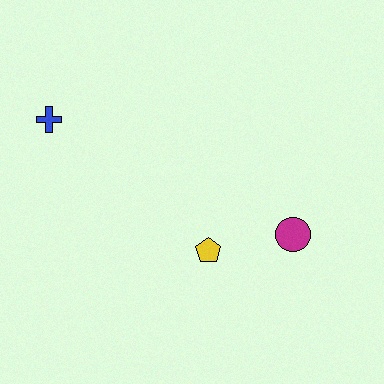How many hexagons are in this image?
There are no hexagons.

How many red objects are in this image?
There are no red objects.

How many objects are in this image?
There are 3 objects.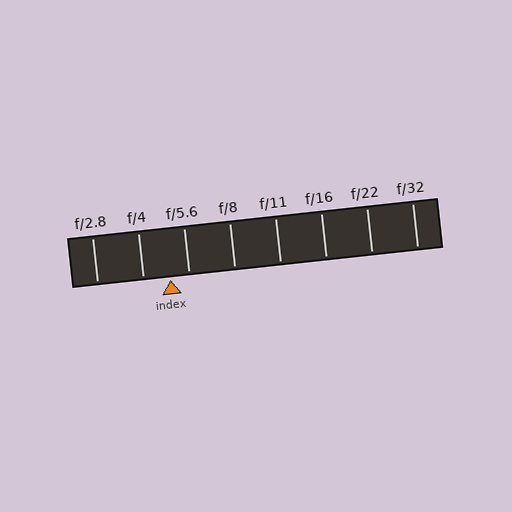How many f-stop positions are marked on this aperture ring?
There are 8 f-stop positions marked.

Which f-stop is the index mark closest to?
The index mark is closest to f/5.6.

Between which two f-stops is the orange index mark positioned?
The index mark is between f/4 and f/5.6.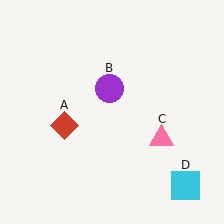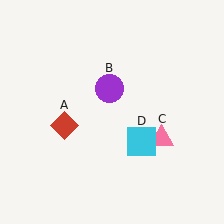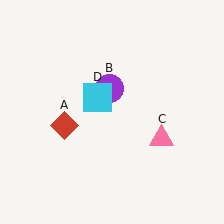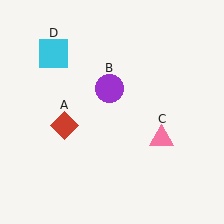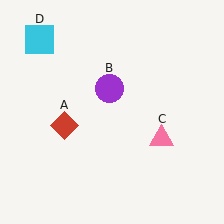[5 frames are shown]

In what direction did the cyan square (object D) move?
The cyan square (object D) moved up and to the left.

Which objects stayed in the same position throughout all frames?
Red diamond (object A) and purple circle (object B) and pink triangle (object C) remained stationary.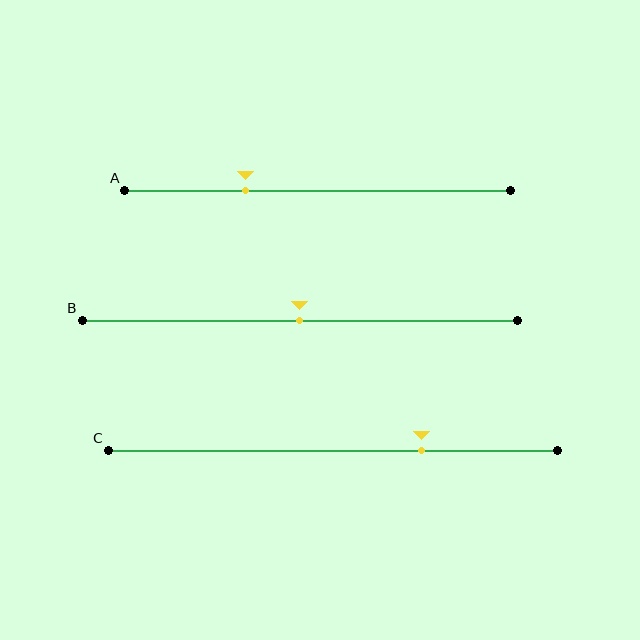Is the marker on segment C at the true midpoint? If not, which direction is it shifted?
No, the marker on segment C is shifted to the right by about 20% of the segment length.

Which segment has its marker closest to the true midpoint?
Segment B has its marker closest to the true midpoint.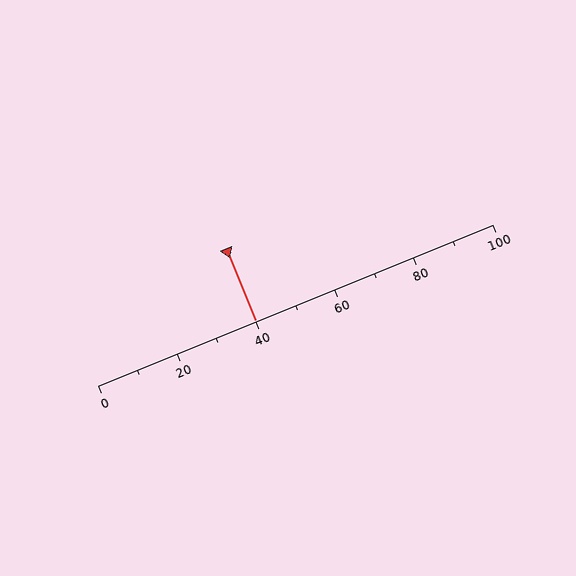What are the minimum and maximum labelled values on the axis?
The axis runs from 0 to 100.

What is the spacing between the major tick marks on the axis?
The major ticks are spaced 20 apart.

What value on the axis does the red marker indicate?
The marker indicates approximately 40.